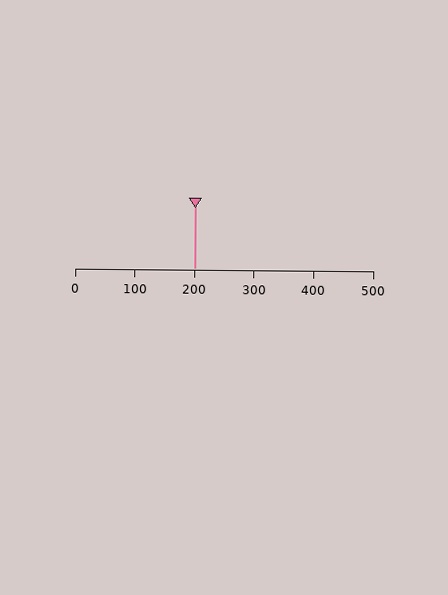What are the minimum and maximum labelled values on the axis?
The axis runs from 0 to 500.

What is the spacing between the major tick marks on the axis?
The major ticks are spaced 100 apart.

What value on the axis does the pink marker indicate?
The marker indicates approximately 200.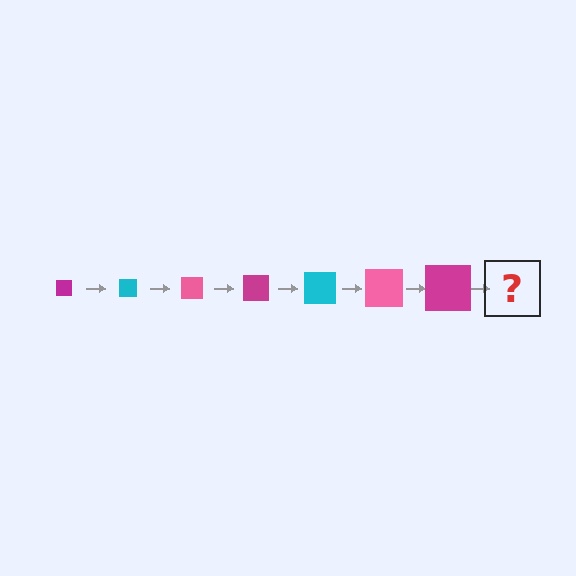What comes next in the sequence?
The next element should be a cyan square, larger than the previous one.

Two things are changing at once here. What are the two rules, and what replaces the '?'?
The two rules are that the square grows larger each step and the color cycles through magenta, cyan, and pink. The '?' should be a cyan square, larger than the previous one.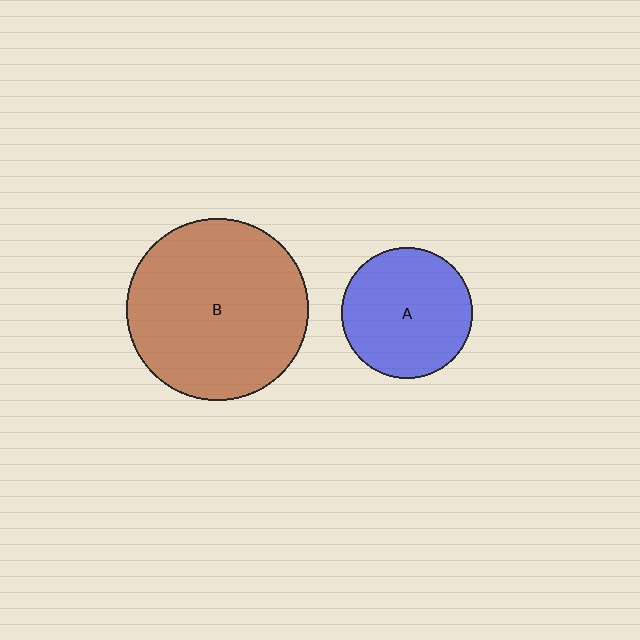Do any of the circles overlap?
No, none of the circles overlap.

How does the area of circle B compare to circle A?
Approximately 1.9 times.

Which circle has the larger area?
Circle B (brown).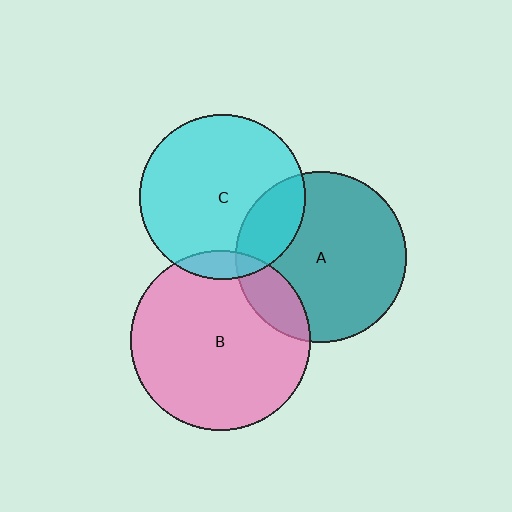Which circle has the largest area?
Circle B (pink).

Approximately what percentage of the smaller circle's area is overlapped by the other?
Approximately 10%.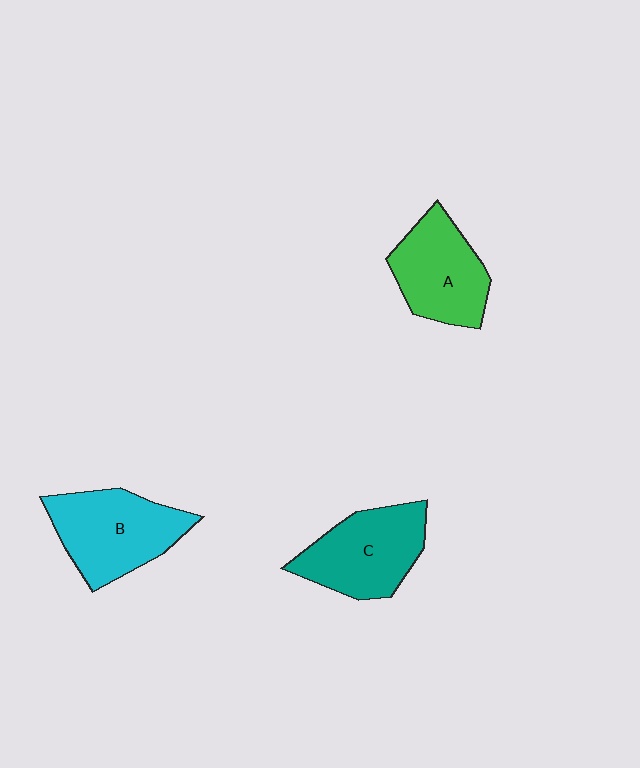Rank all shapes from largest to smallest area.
From largest to smallest: B (cyan), C (teal), A (green).